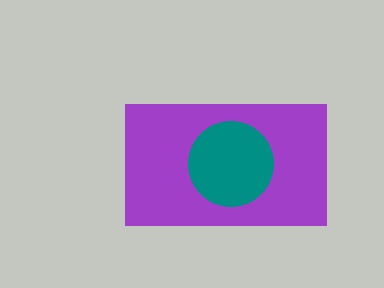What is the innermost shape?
The teal circle.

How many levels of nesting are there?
2.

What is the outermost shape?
The purple rectangle.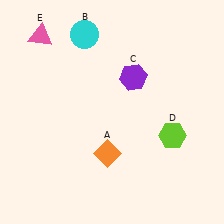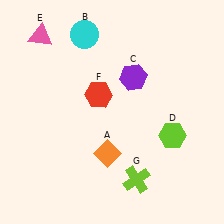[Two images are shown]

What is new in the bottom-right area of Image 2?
A lime cross (G) was added in the bottom-right area of Image 2.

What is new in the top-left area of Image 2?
A red hexagon (F) was added in the top-left area of Image 2.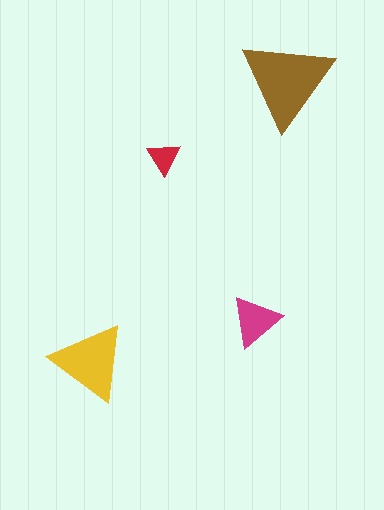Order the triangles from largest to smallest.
the brown one, the yellow one, the magenta one, the red one.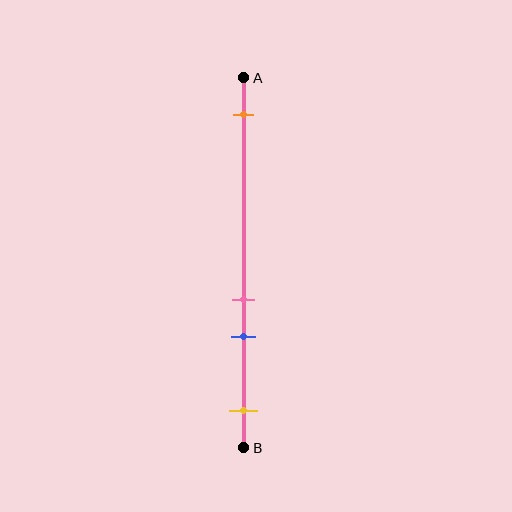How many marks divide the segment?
There are 4 marks dividing the segment.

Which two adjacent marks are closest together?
The pink and blue marks are the closest adjacent pair.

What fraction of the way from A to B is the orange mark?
The orange mark is approximately 10% (0.1) of the way from A to B.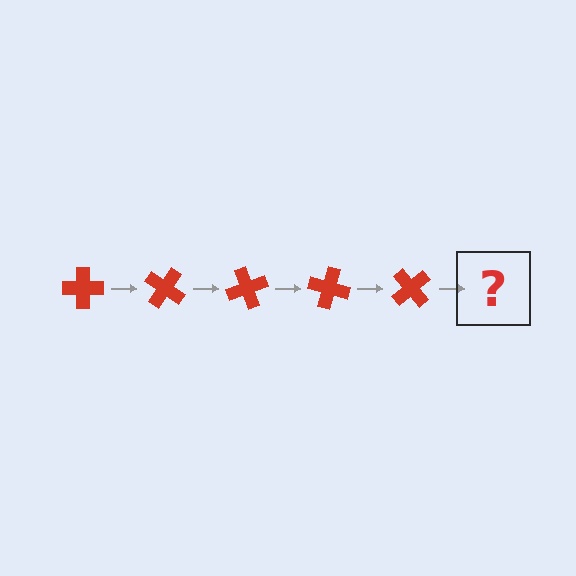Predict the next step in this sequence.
The next step is a red cross rotated 175 degrees.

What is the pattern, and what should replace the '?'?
The pattern is that the cross rotates 35 degrees each step. The '?' should be a red cross rotated 175 degrees.